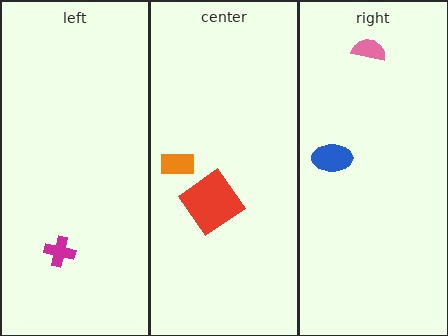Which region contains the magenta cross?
The left region.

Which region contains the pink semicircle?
The right region.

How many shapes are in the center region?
2.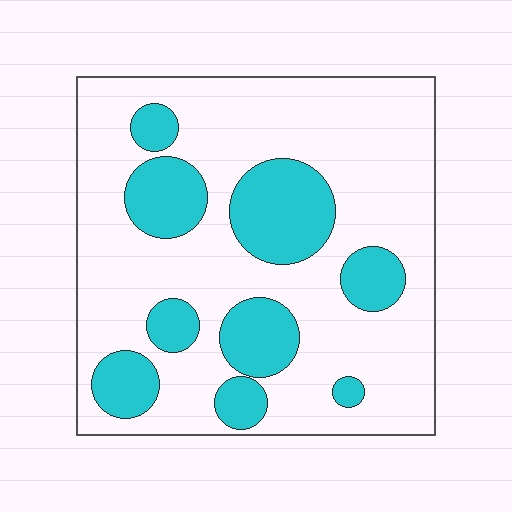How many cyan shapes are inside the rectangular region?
9.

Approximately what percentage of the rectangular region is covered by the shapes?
Approximately 25%.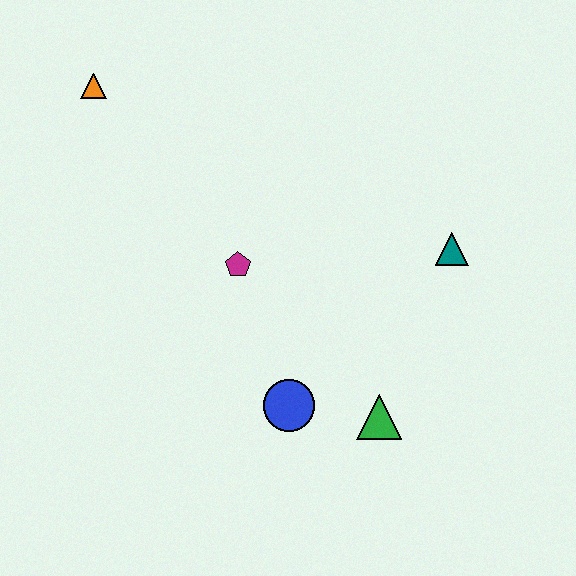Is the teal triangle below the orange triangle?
Yes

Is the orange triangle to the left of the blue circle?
Yes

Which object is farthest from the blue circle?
The orange triangle is farthest from the blue circle.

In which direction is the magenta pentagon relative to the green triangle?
The magenta pentagon is above the green triangle.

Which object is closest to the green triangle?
The blue circle is closest to the green triangle.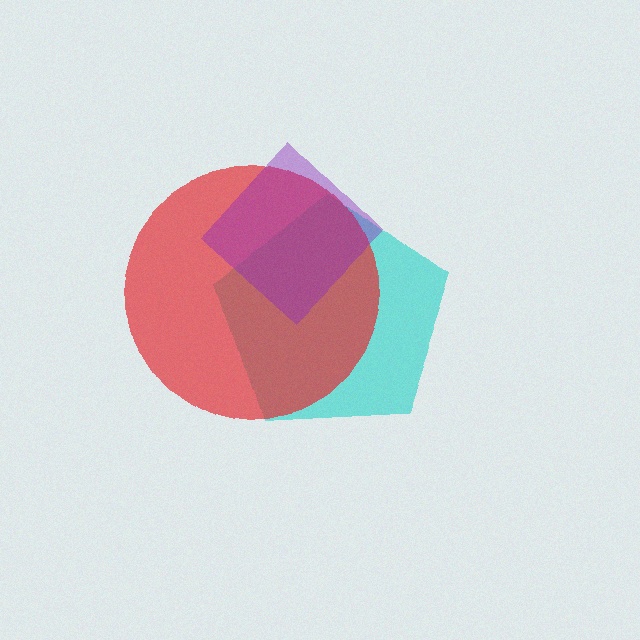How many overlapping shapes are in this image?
There are 3 overlapping shapes in the image.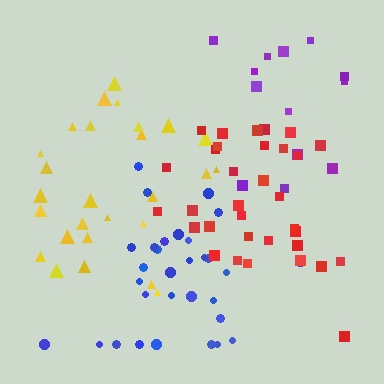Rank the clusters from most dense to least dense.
blue, red, yellow, purple.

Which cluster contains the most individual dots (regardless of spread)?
Red (33).